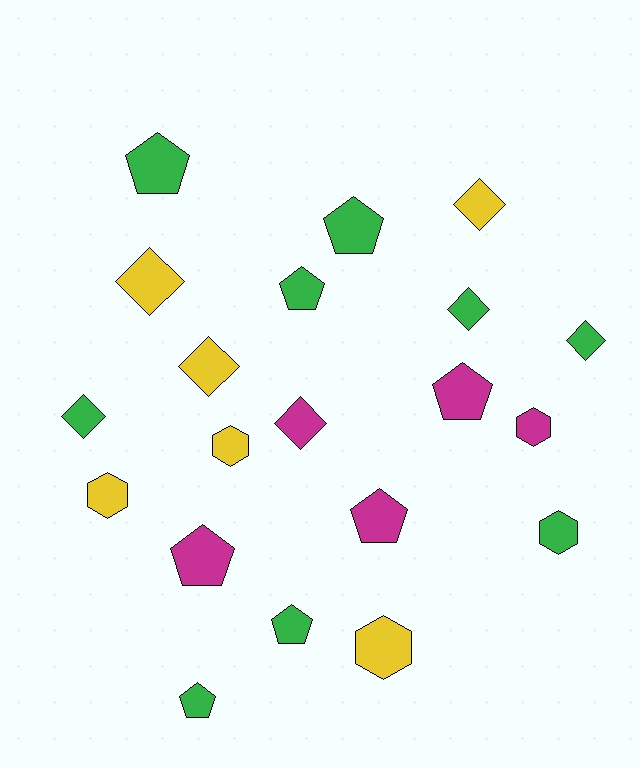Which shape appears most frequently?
Pentagon, with 8 objects.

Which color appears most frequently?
Green, with 9 objects.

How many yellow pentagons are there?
There are no yellow pentagons.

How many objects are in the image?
There are 20 objects.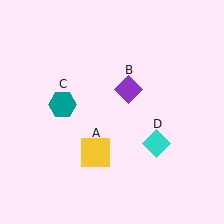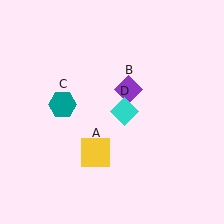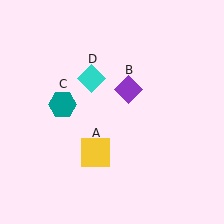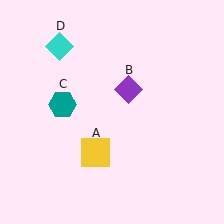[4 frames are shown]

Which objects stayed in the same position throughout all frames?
Yellow square (object A) and purple diamond (object B) and teal hexagon (object C) remained stationary.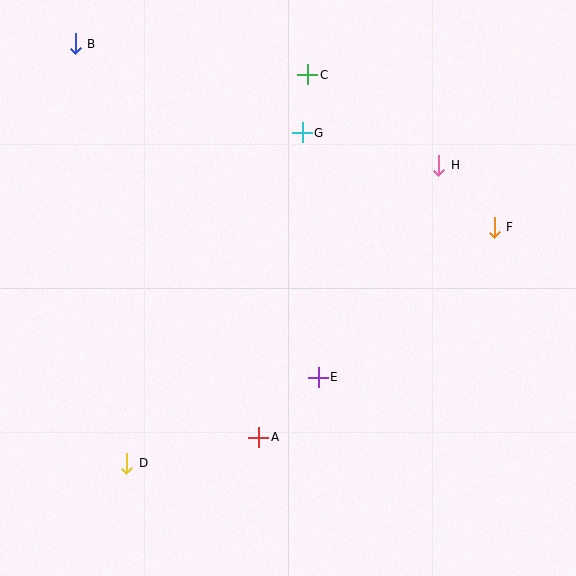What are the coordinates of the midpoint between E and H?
The midpoint between E and H is at (379, 271).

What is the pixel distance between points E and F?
The distance between E and F is 231 pixels.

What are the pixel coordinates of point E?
Point E is at (318, 377).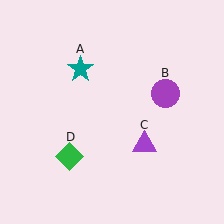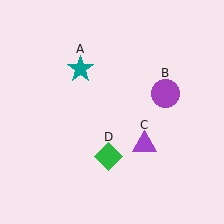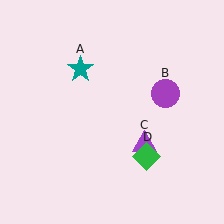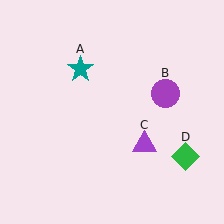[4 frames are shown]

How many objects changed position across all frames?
1 object changed position: green diamond (object D).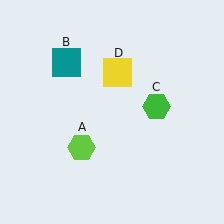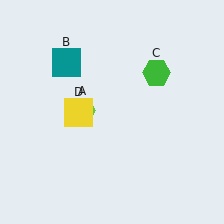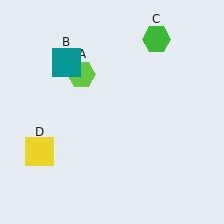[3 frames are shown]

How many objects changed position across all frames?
3 objects changed position: lime hexagon (object A), green hexagon (object C), yellow square (object D).